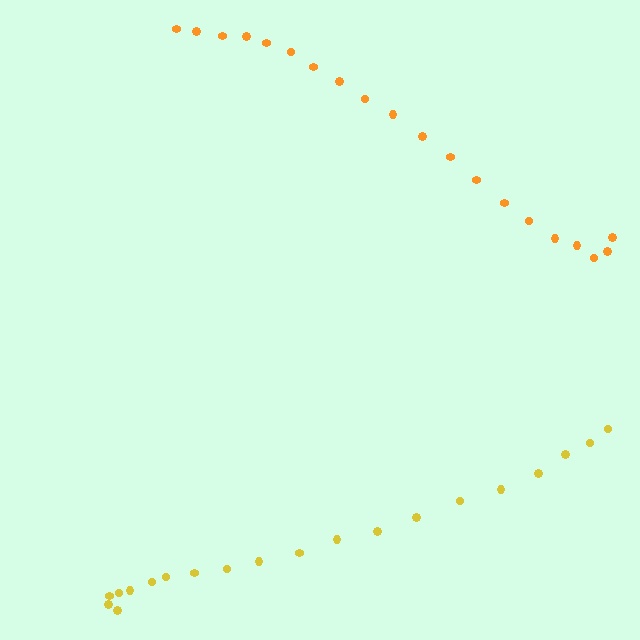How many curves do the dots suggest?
There are 2 distinct paths.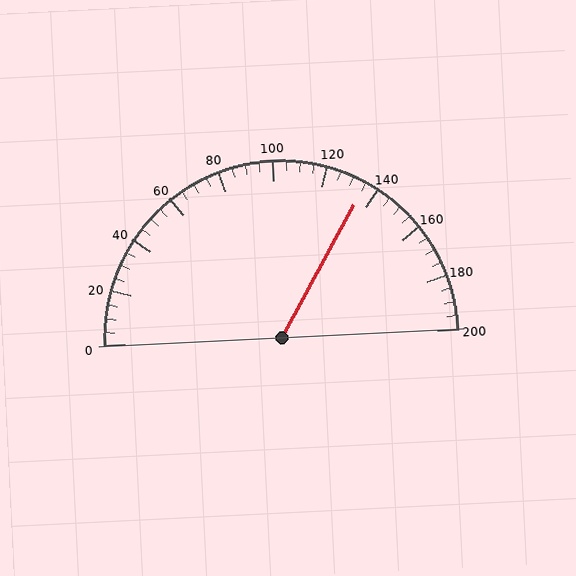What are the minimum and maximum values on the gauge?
The gauge ranges from 0 to 200.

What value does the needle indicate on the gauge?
The needle indicates approximately 135.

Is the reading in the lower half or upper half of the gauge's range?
The reading is in the upper half of the range (0 to 200).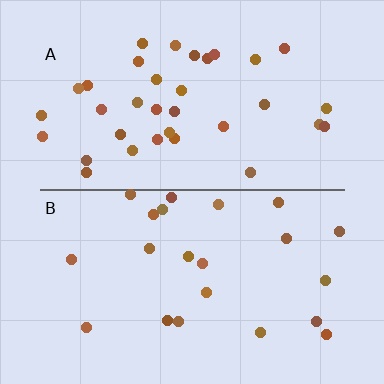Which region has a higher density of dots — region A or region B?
A (the top).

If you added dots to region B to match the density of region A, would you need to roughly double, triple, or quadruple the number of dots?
Approximately double.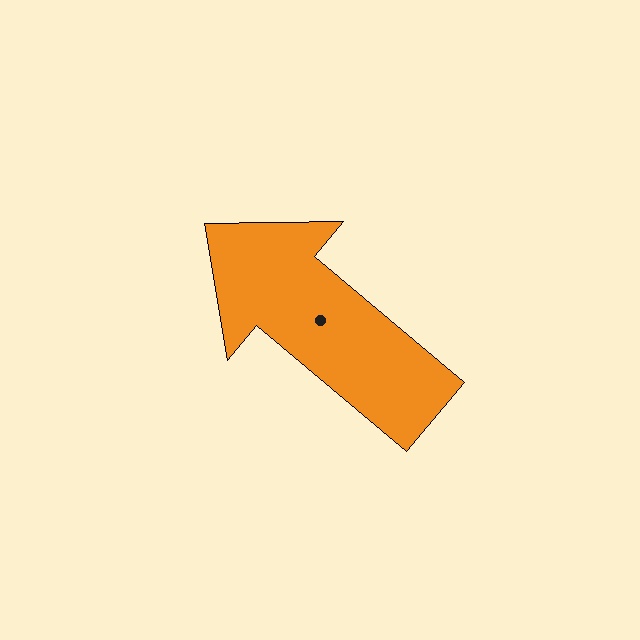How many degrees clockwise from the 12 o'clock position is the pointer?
Approximately 310 degrees.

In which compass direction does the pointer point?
Northwest.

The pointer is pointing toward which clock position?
Roughly 10 o'clock.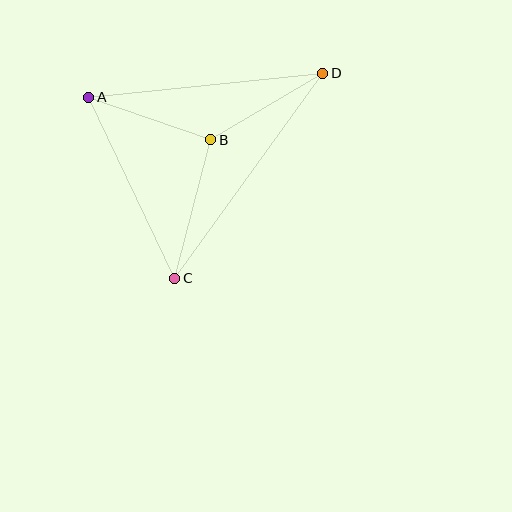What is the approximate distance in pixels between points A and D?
The distance between A and D is approximately 235 pixels.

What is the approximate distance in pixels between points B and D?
The distance between B and D is approximately 130 pixels.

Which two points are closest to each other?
Points A and B are closest to each other.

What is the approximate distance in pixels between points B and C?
The distance between B and C is approximately 143 pixels.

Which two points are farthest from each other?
Points C and D are farthest from each other.